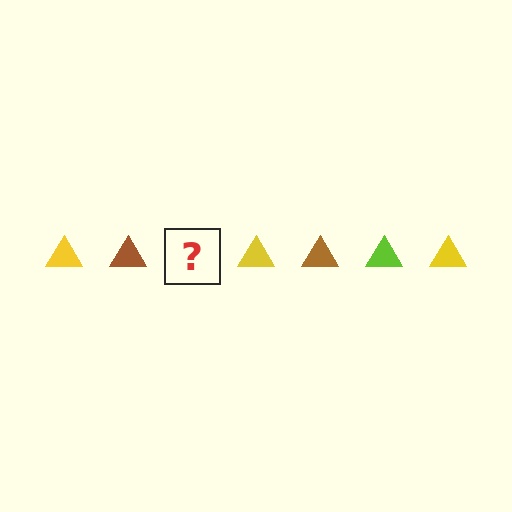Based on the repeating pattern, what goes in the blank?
The blank should be a lime triangle.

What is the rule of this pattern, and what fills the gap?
The rule is that the pattern cycles through yellow, brown, lime triangles. The gap should be filled with a lime triangle.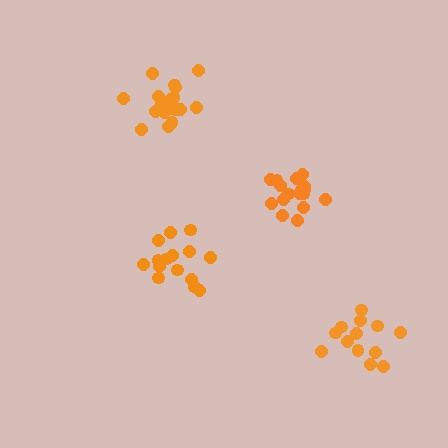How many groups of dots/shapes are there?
There are 4 groups.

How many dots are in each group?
Group 1: 20 dots, Group 2: 19 dots, Group 3: 15 dots, Group 4: 14 dots (68 total).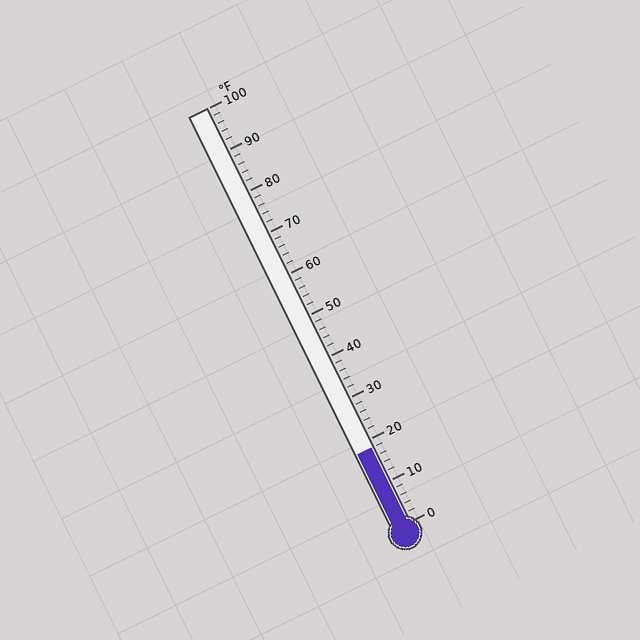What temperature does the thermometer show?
The thermometer shows approximately 18°F.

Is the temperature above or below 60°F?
The temperature is below 60°F.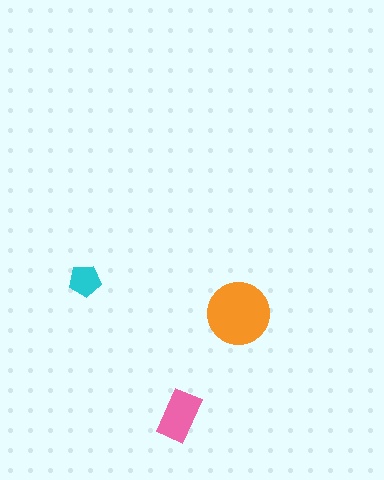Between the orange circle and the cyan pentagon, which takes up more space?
The orange circle.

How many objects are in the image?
There are 3 objects in the image.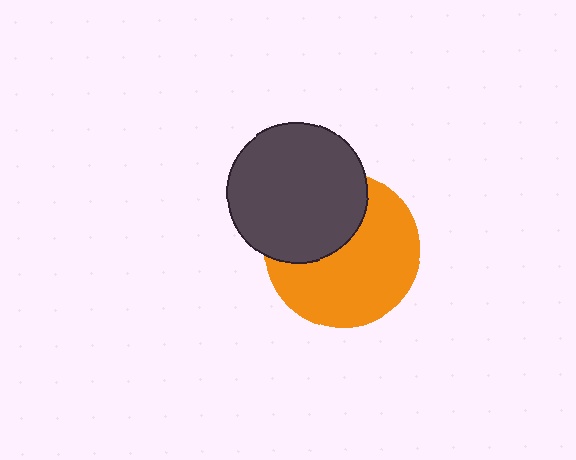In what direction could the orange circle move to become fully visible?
The orange circle could move toward the lower-right. That would shift it out from behind the dark gray circle entirely.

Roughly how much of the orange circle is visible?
About half of it is visible (roughly 63%).